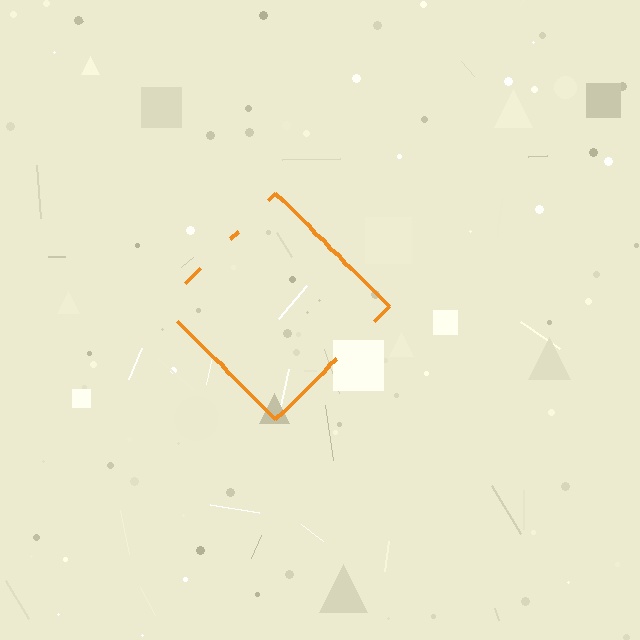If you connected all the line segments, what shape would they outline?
They would outline a diamond.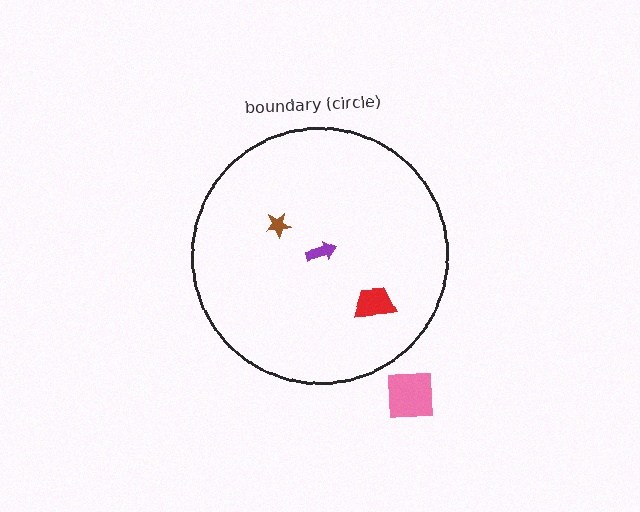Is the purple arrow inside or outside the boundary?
Inside.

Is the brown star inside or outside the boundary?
Inside.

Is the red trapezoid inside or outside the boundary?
Inside.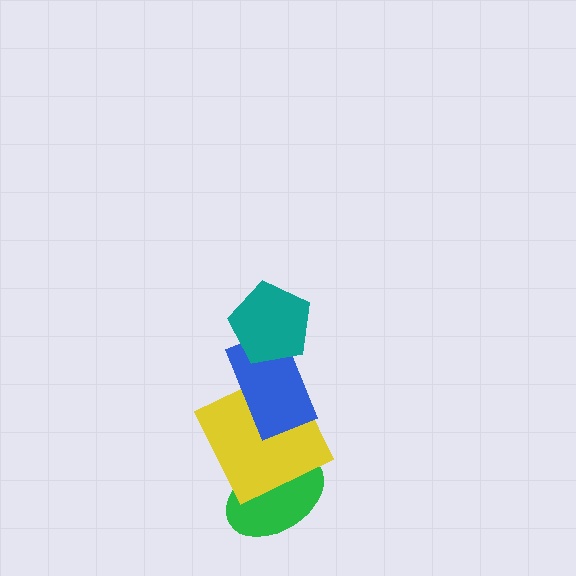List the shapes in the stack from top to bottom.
From top to bottom: the teal pentagon, the blue rectangle, the yellow square, the green ellipse.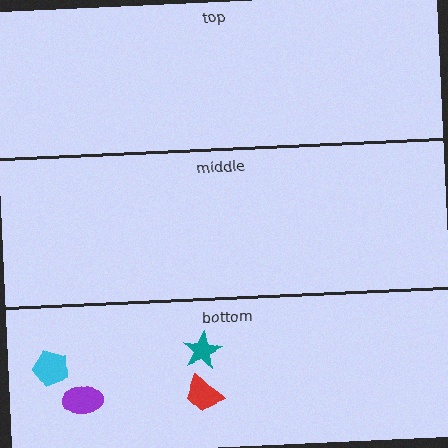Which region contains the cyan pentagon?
The bottom region.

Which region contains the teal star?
The bottom region.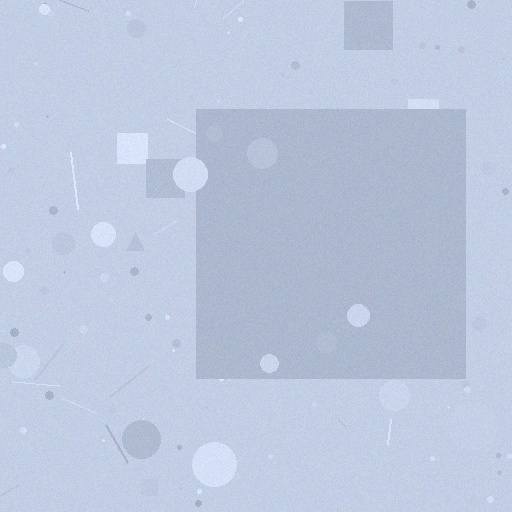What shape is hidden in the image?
A square is hidden in the image.